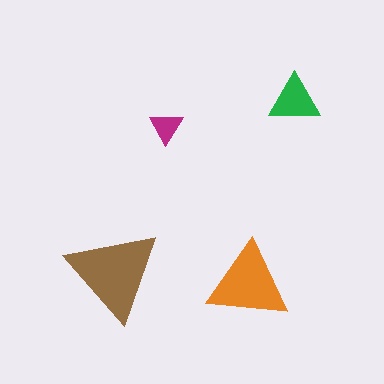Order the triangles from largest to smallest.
the brown one, the orange one, the green one, the magenta one.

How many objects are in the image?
There are 4 objects in the image.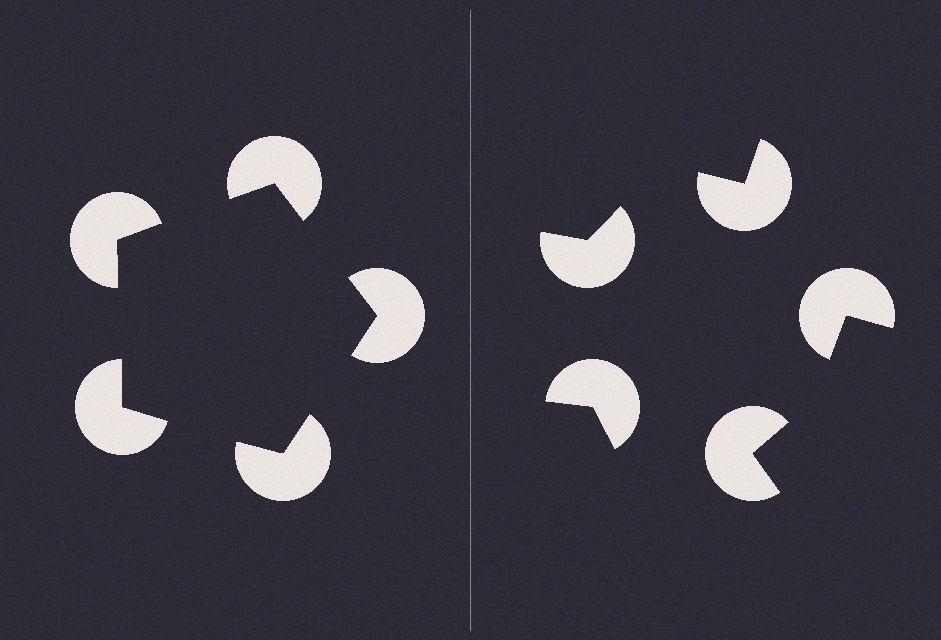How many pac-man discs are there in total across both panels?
10 — 5 on each side.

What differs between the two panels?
The pac-man discs are positioned identically on both sides; only the wedge orientations differ. On the left they align to a pentagon; on the right they are misaligned.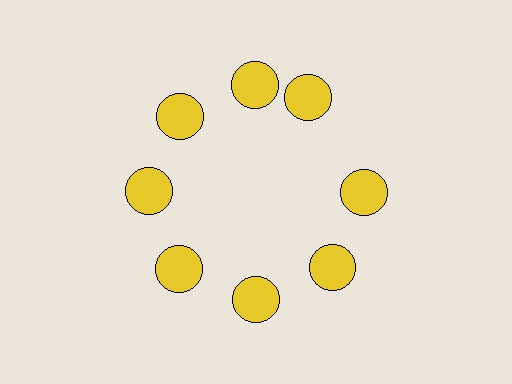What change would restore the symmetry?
The symmetry would be restored by rotating it back into even spacing with its neighbors so that all 8 circles sit at equal angles and equal distance from the center.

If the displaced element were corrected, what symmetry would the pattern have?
It would have 8-fold rotational symmetry — the pattern would map onto itself every 45 degrees.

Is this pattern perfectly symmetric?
No. The 8 yellow circles are arranged in a ring, but one element near the 2 o'clock position is rotated out of alignment along the ring, breaking the 8-fold rotational symmetry.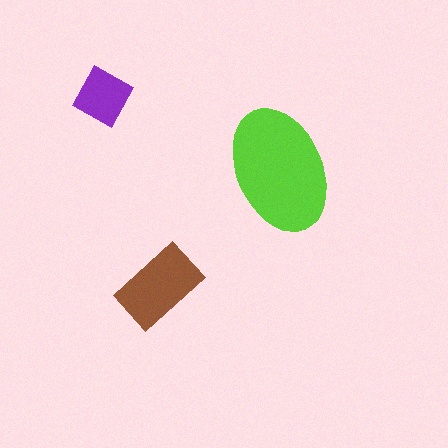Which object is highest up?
The purple diamond is topmost.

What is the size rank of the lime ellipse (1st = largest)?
1st.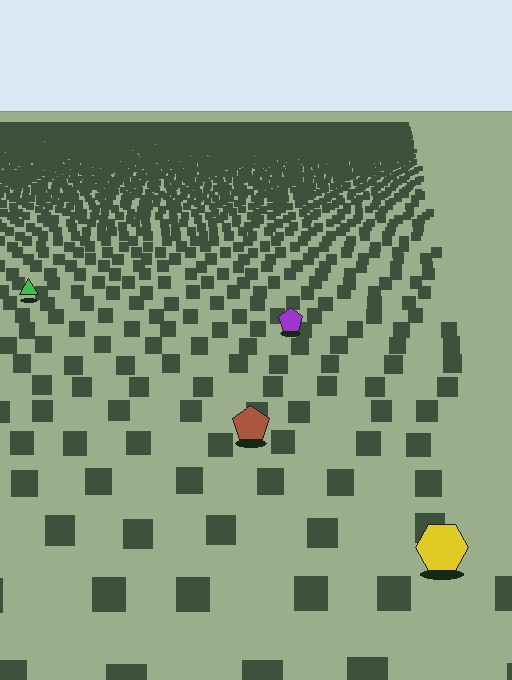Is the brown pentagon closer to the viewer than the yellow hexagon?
No. The yellow hexagon is closer — you can tell from the texture gradient: the ground texture is coarser near it.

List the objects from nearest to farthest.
From nearest to farthest: the yellow hexagon, the brown pentagon, the purple pentagon, the green triangle.